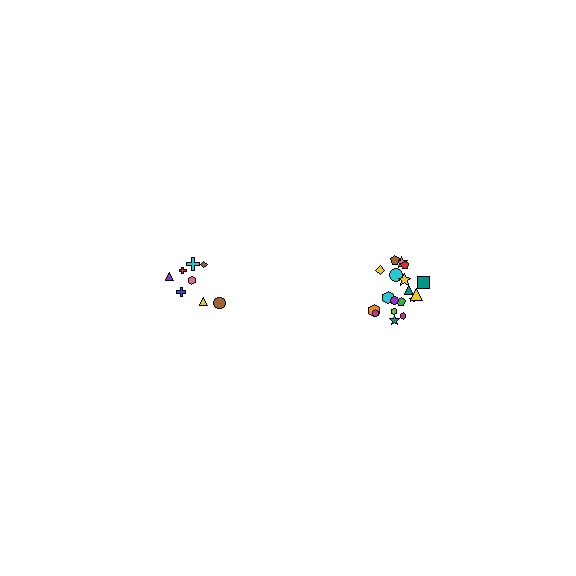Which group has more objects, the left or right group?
The right group.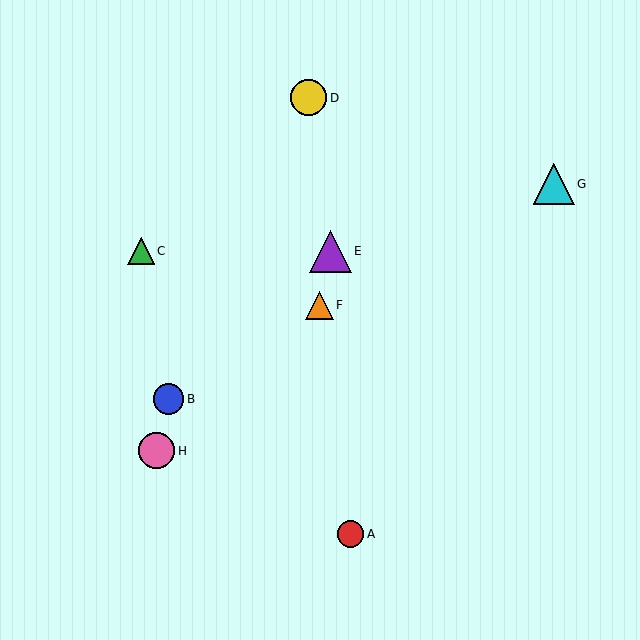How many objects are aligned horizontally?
2 objects (C, E) are aligned horizontally.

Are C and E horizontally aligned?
Yes, both are at y≈251.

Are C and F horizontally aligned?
No, C is at y≈251 and F is at y≈305.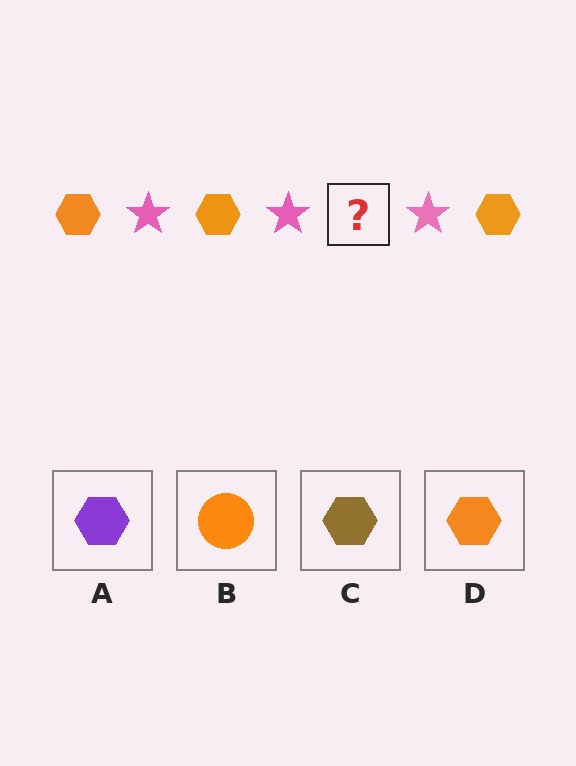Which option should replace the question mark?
Option D.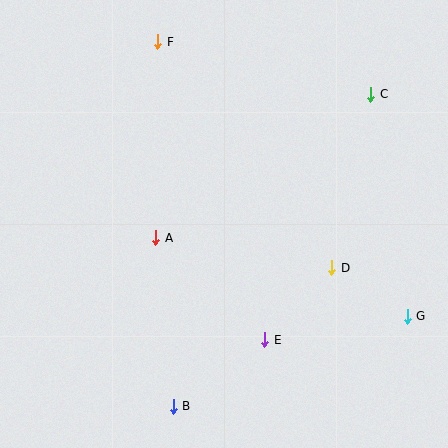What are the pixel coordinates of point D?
Point D is at (332, 268).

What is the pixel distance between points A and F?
The distance between A and F is 196 pixels.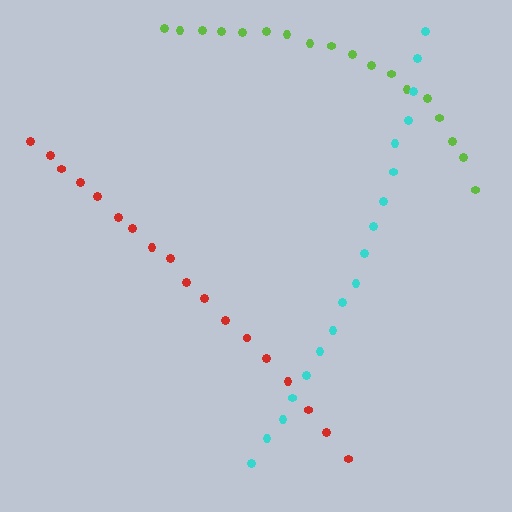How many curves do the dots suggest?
There are 3 distinct paths.